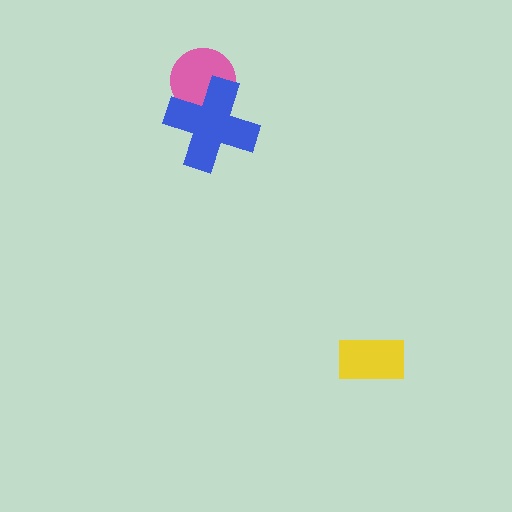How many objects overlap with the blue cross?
1 object overlaps with the blue cross.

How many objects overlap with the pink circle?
1 object overlaps with the pink circle.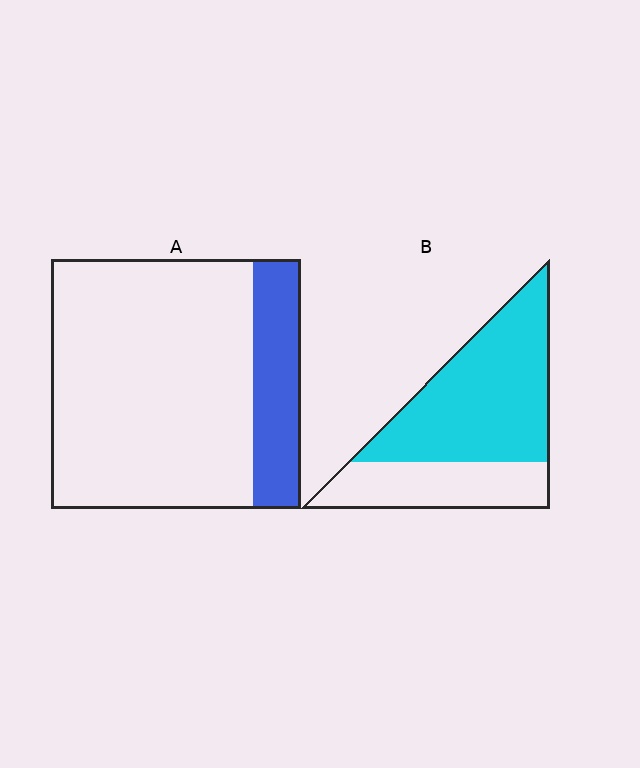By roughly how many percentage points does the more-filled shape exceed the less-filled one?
By roughly 45 percentage points (B over A).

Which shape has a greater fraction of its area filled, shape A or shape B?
Shape B.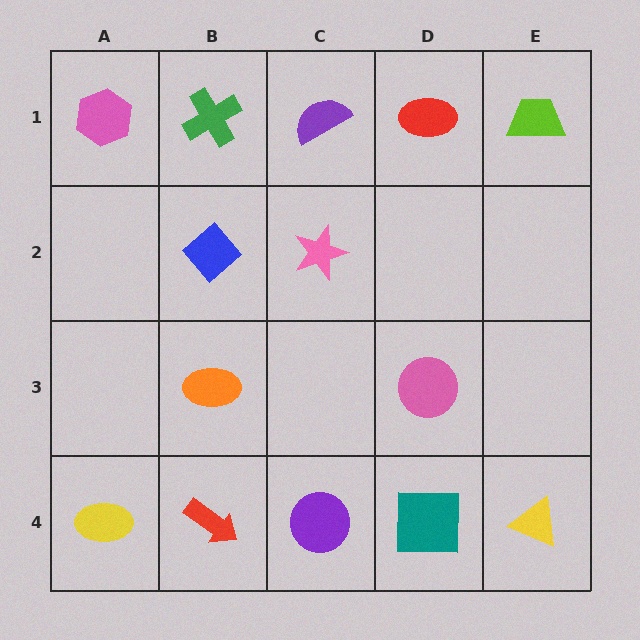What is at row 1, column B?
A green cross.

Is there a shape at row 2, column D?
No, that cell is empty.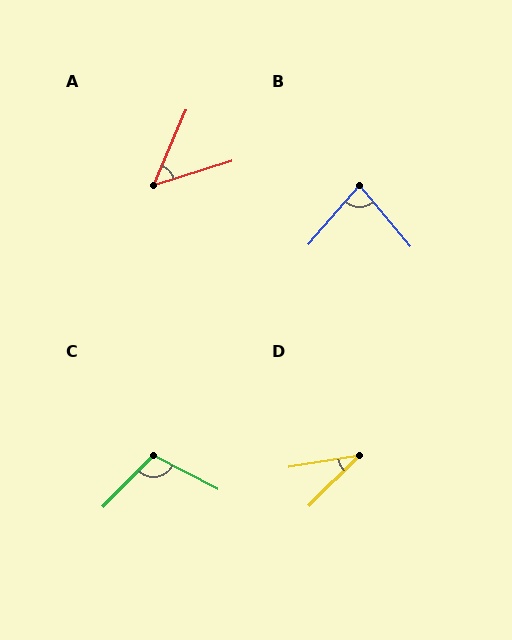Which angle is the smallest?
D, at approximately 36 degrees.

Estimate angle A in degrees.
Approximately 49 degrees.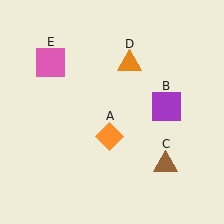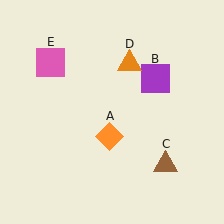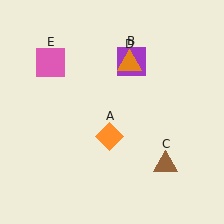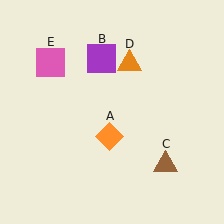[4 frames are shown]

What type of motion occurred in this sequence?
The purple square (object B) rotated counterclockwise around the center of the scene.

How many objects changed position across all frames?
1 object changed position: purple square (object B).